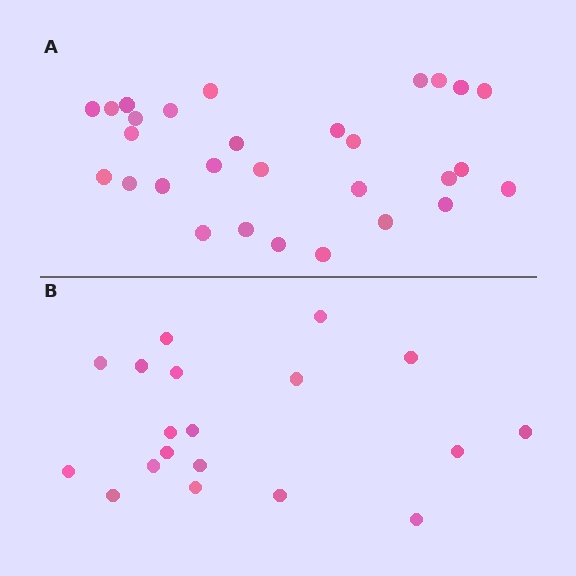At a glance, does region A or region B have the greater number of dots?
Region A (the top region) has more dots.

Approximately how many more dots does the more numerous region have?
Region A has roughly 10 or so more dots than region B.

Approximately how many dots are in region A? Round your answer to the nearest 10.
About 30 dots. (The exact count is 29, which rounds to 30.)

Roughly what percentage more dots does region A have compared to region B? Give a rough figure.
About 55% more.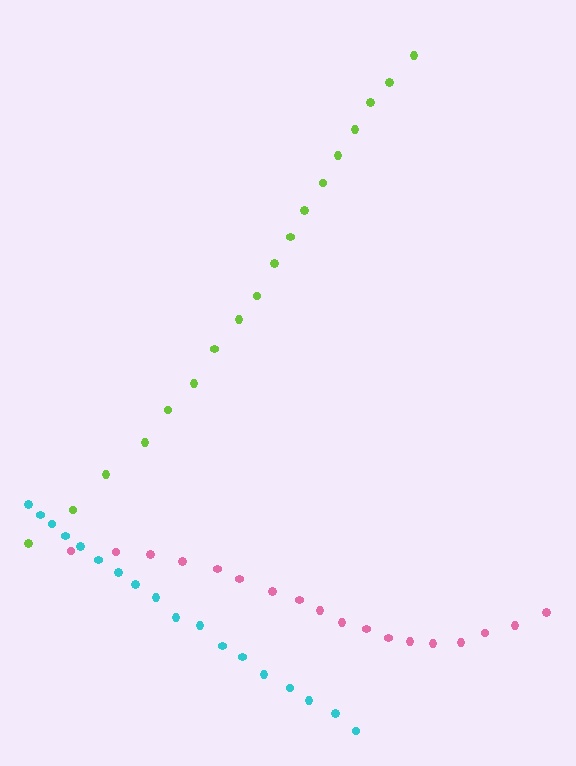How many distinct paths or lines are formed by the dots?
There are 3 distinct paths.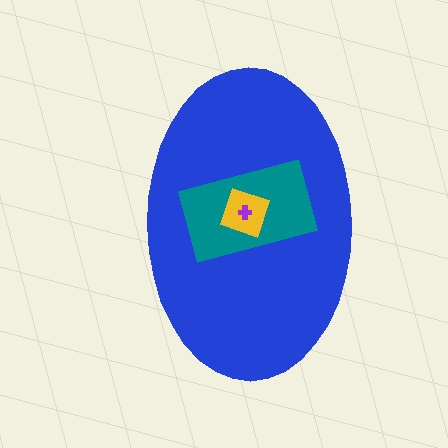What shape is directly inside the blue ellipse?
The teal rectangle.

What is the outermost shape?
The blue ellipse.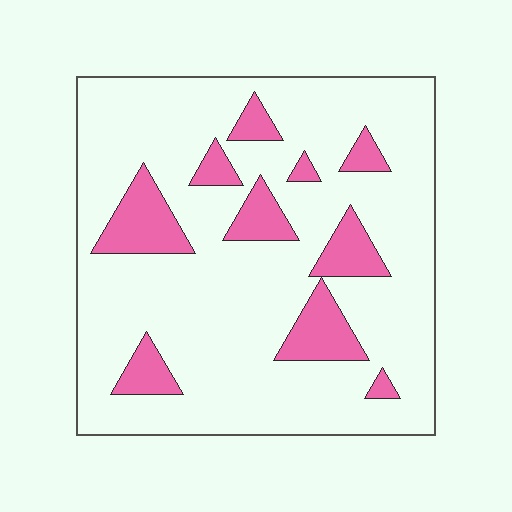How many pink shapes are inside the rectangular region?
10.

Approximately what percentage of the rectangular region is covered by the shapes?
Approximately 15%.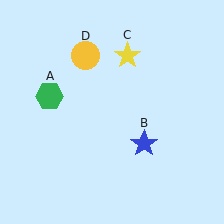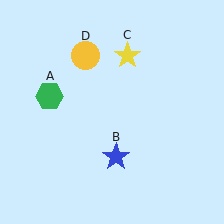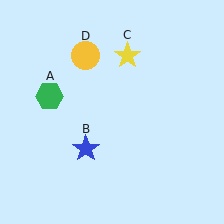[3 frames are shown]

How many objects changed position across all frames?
1 object changed position: blue star (object B).